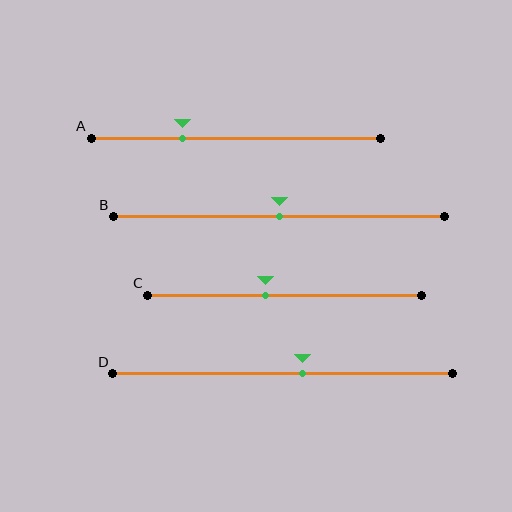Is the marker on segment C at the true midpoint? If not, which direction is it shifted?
No, the marker on segment C is shifted to the left by about 7% of the segment length.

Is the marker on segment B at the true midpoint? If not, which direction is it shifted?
Yes, the marker on segment B is at the true midpoint.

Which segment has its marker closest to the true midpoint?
Segment B has its marker closest to the true midpoint.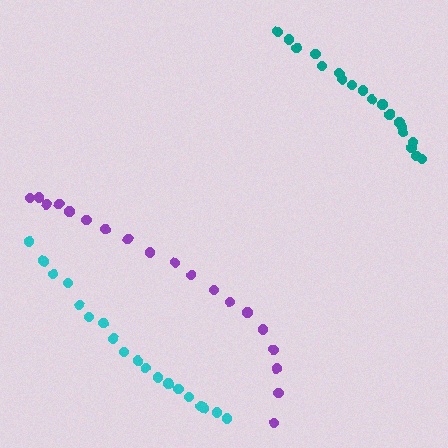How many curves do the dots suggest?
There are 3 distinct paths.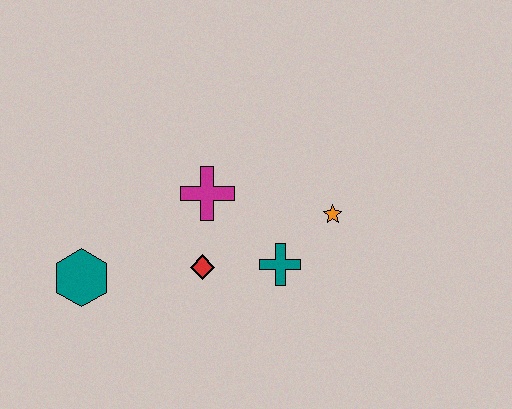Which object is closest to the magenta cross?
The red diamond is closest to the magenta cross.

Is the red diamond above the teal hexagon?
Yes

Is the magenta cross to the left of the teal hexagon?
No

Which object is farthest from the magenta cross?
The teal hexagon is farthest from the magenta cross.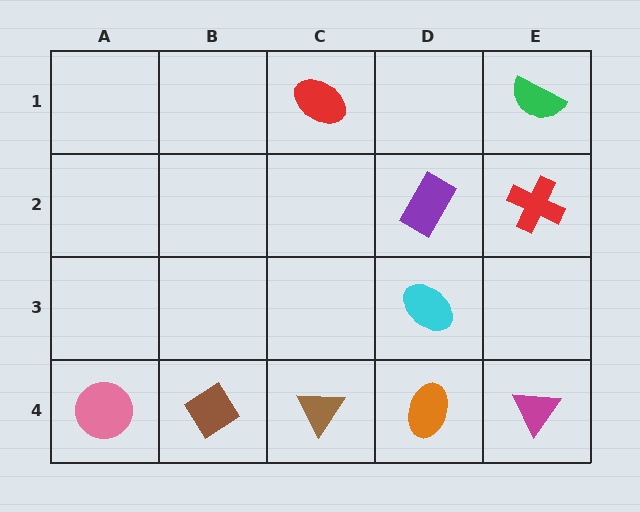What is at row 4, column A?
A pink circle.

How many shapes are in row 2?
2 shapes.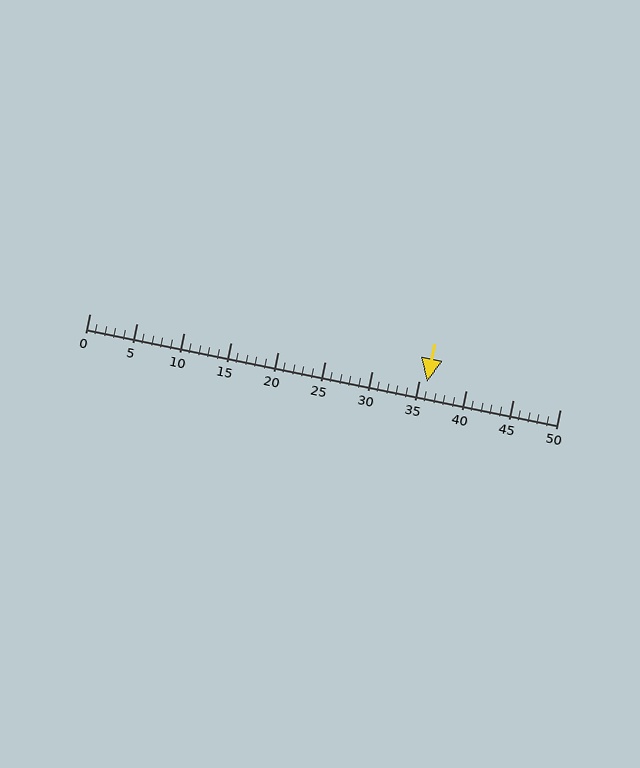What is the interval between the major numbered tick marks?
The major tick marks are spaced 5 units apart.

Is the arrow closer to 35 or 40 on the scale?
The arrow is closer to 35.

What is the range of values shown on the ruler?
The ruler shows values from 0 to 50.